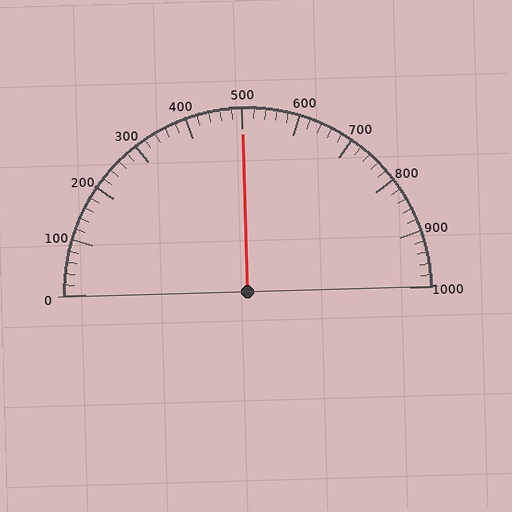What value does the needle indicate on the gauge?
The needle indicates approximately 500.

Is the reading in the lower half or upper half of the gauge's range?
The reading is in the upper half of the range (0 to 1000).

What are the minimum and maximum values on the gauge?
The gauge ranges from 0 to 1000.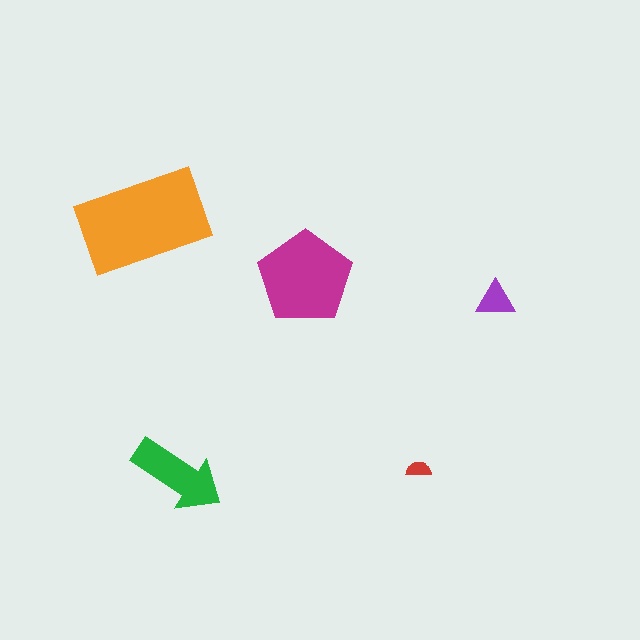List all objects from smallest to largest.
The red semicircle, the purple triangle, the green arrow, the magenta pentagon, the orange rectangle.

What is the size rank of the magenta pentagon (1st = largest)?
2nd.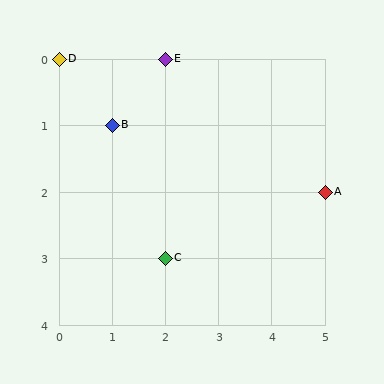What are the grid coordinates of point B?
Point B is at grid coordinates (1, 1).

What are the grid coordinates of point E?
Point E is at grid coordinates (2, 0).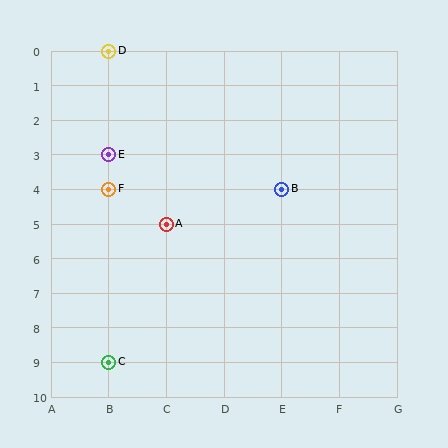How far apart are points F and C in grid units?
Points F and C are 5 rows apart.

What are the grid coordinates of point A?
Point A is at grid coordinates (C, 5).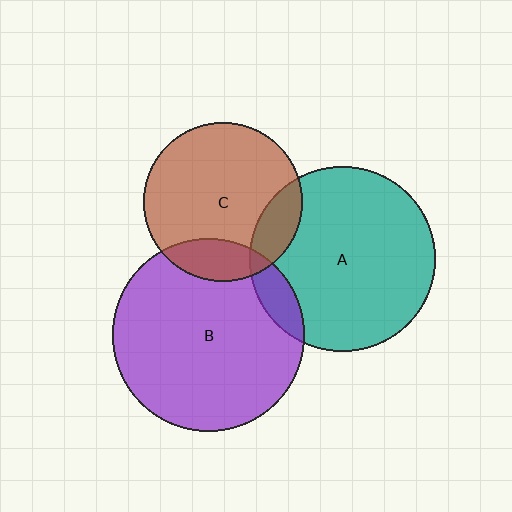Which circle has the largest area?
Circle B (purple).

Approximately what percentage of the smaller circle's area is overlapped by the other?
Approximately 10%.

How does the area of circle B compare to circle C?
Approximately 1.5 times.